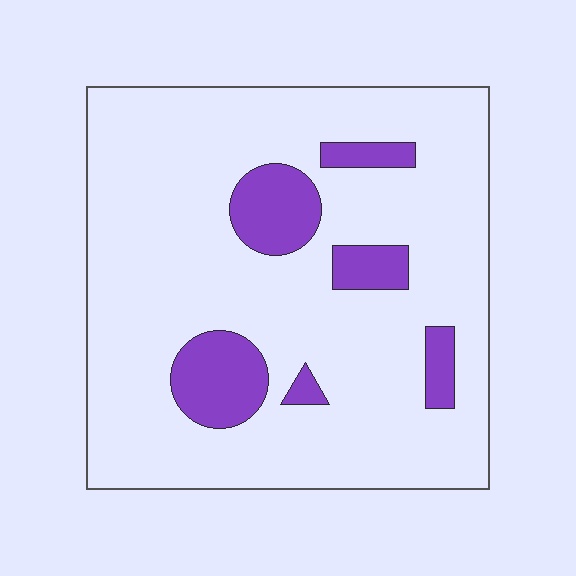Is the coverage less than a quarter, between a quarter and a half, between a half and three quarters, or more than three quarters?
Less than a quarter.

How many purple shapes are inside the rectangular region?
6.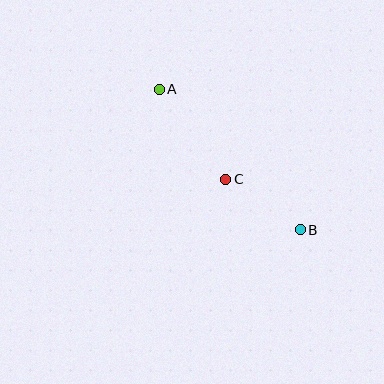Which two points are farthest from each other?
Points A and B are farthest from each other.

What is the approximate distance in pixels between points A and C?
The distance between A and C is approximately 112 pixels.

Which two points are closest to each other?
Points B and C are closest to each other.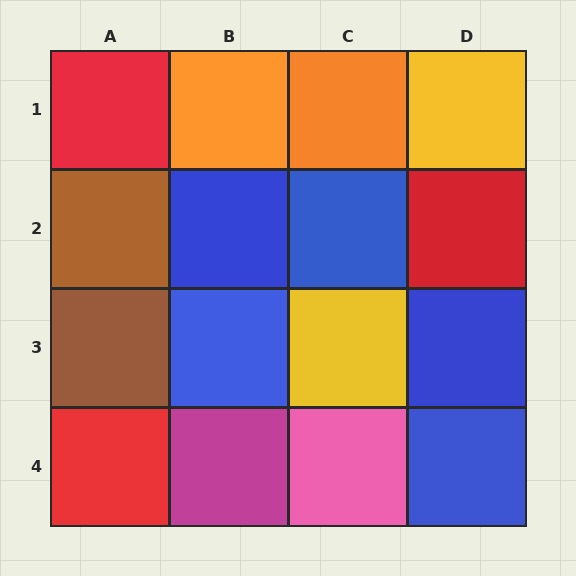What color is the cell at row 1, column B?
Orange.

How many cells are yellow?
2 cells are yellow.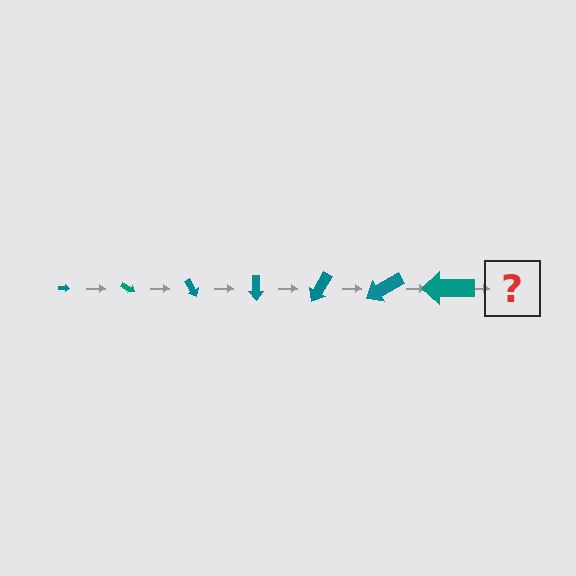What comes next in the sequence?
The next element should be an arrow, larger than the previous one and rotated 210 degrees from the start.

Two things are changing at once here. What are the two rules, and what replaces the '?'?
The two rules are that the arrow grows larger each step and it rotates 30 degrees each step. The '?' should be an arrow, larger than the previous one and rotated 210 degrees from the start.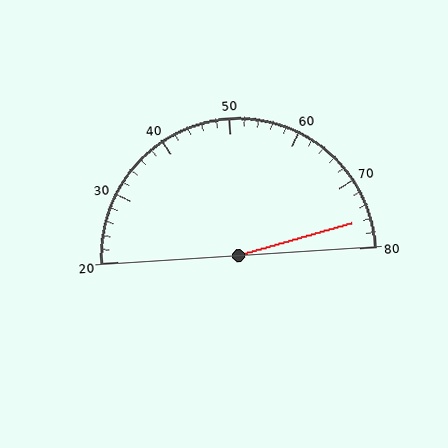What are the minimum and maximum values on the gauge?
The gauge ranges from 20 to 80.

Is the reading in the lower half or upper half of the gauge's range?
The reading is in the upper half of the range (20 to 80).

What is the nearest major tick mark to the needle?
The nearest major tick mark is 80.